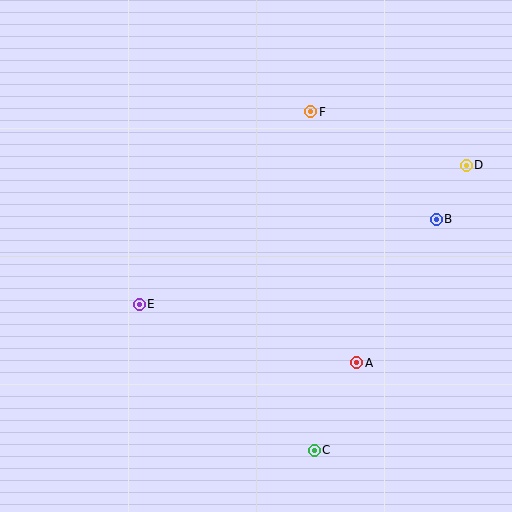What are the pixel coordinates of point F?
Point F is at (311, 112).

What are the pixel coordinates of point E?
Point E is at (139, 304).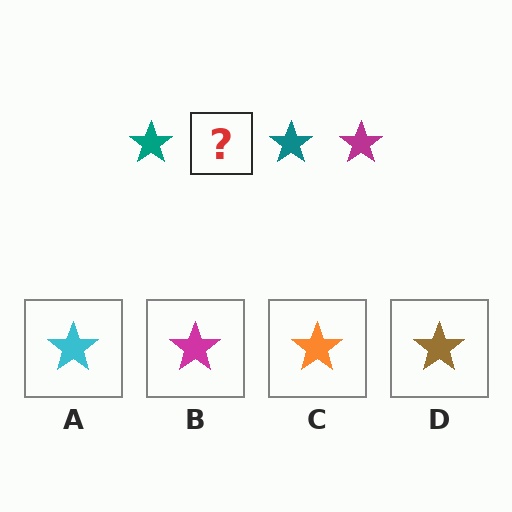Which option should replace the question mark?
Option B.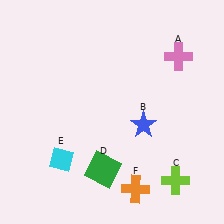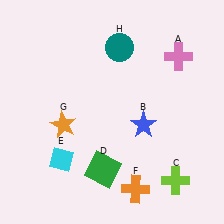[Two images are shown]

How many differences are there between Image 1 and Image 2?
There are 2 differences between the two images.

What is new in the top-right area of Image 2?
A teal circle (H) was added in the top-right area of Image 2.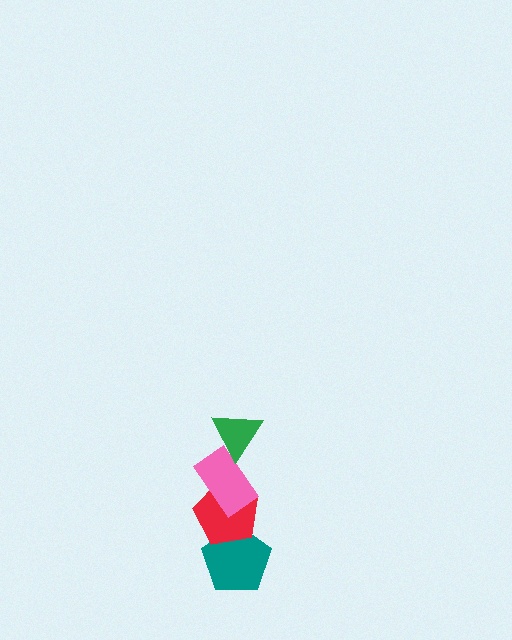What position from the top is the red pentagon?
The red pentagon is 3rd from the top.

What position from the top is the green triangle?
The green triangle is 1st from the top.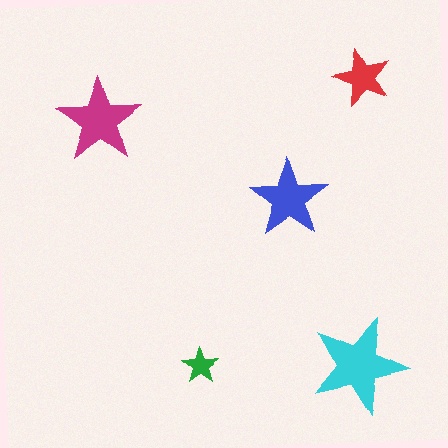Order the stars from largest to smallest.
the cyan one, the magenta one, the blue one, the red one, the green one.